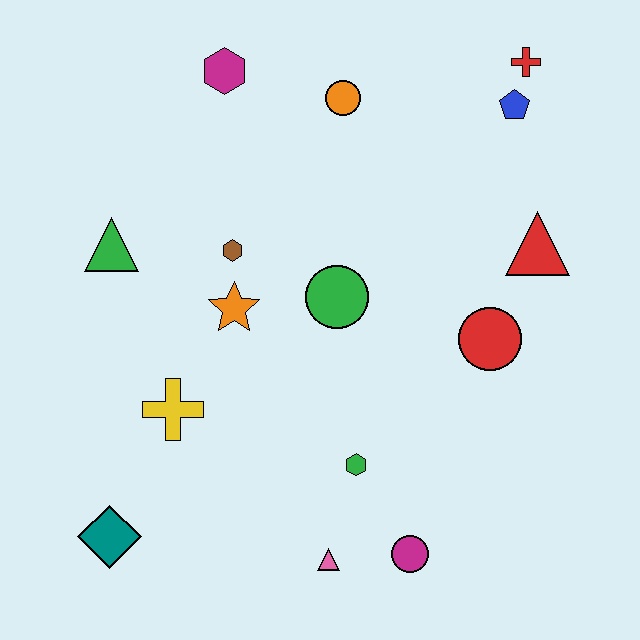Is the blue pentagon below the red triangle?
No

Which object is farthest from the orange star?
The red cross is farthest from the orange star.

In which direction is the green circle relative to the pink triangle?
The green circle is above the pink triangle.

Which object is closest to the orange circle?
The magenta hexagon is closest to the orange circle.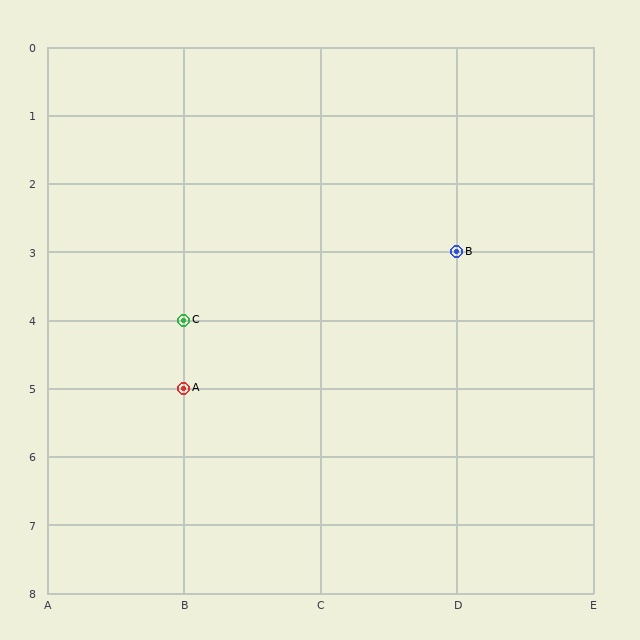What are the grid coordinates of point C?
Point C is at grid coordinates (B, 4).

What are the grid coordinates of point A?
Point A is at grid coordinates (B, 5).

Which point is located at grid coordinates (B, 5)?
Point A is at (B, 5).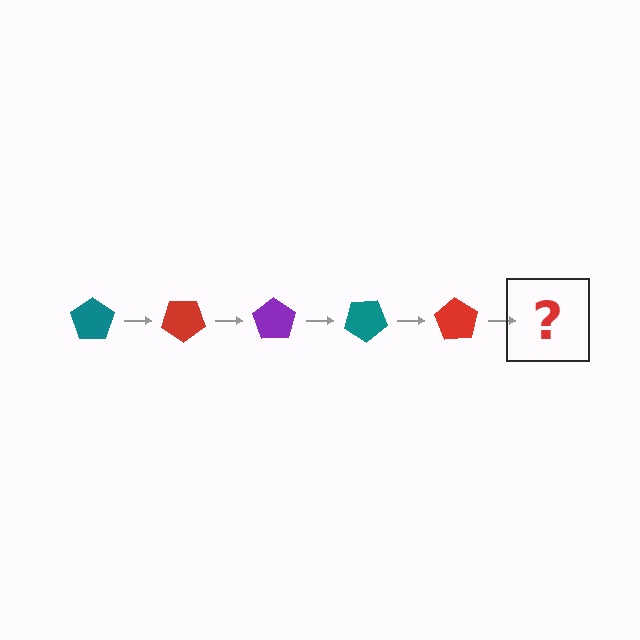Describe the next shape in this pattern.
It should be a purple pentagon, rotated 175 degrees from the start.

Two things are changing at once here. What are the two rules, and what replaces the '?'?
The two rules are that it rotates 35 degrees each step and the color cycles through teal, red, and purple. The '?' should be a purple pentagon, rotated 175 degrees from the start.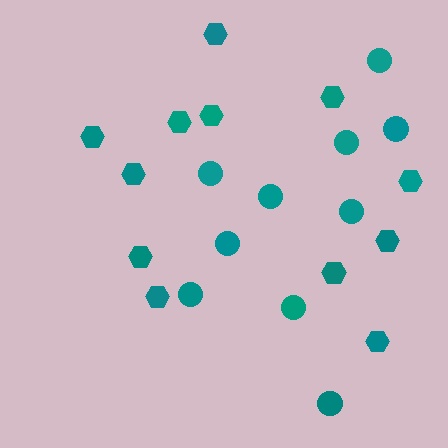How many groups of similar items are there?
There are 2 groups: one group of circles (10) and one group of hexagons (12).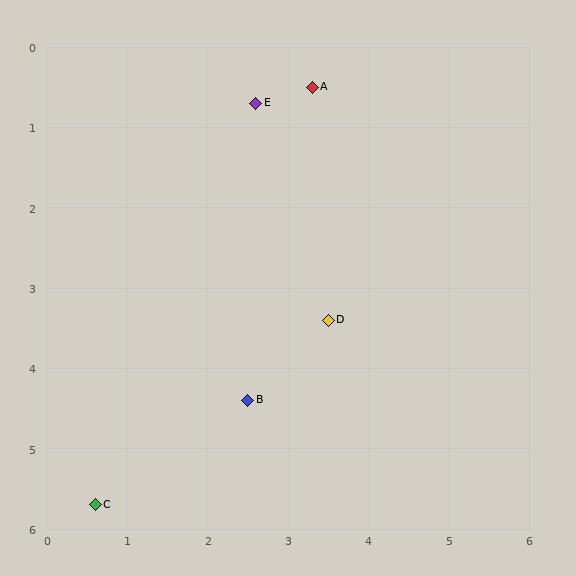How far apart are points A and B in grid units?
Points A and B are about 4.0 grid units apart.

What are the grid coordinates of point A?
Point A is at approximately (3.3, 0.5).